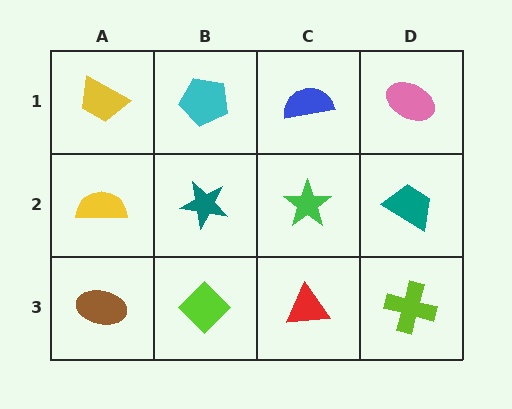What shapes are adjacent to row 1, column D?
A teal trapezoid (row 2, column D), a blue semicircle (row 1, column C).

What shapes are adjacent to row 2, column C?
A blue semicircle (row 1, column C), a red triangle (row 3, column C), a teal star (row 2, column B), a teal trapezoid (row 2, column D).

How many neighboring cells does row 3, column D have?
2.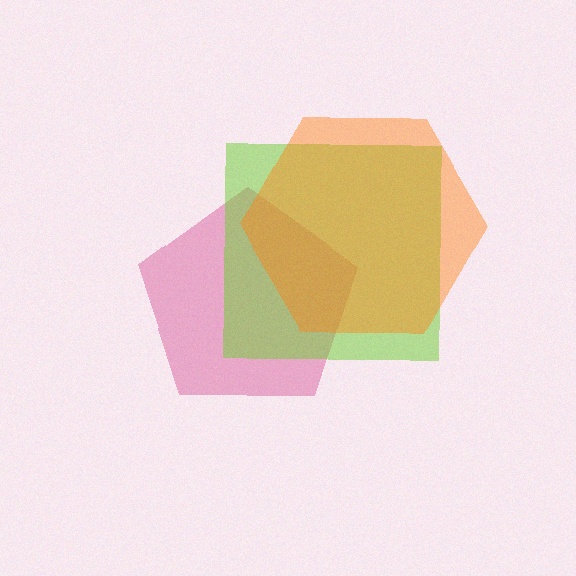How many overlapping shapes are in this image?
There are 3 overlapping shapes in the image.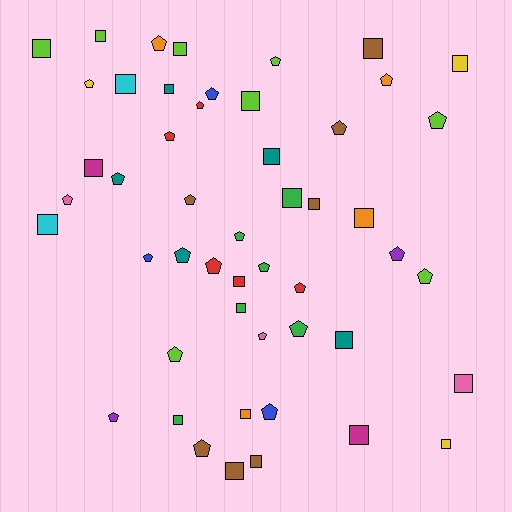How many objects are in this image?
There are 50 objects.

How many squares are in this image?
There are 24 squares.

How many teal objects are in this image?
There are 5 teal objects.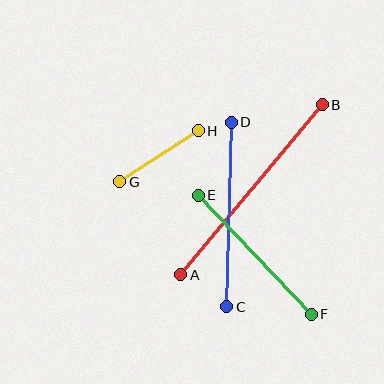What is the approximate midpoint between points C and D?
The midpoint is at approximately (229, 214) pixels.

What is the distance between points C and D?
The distance is approximately 185 pixels.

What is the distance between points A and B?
The distance is approximately 221 pixels.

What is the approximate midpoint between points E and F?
The midpoint is at approximately (255, 255) pixels.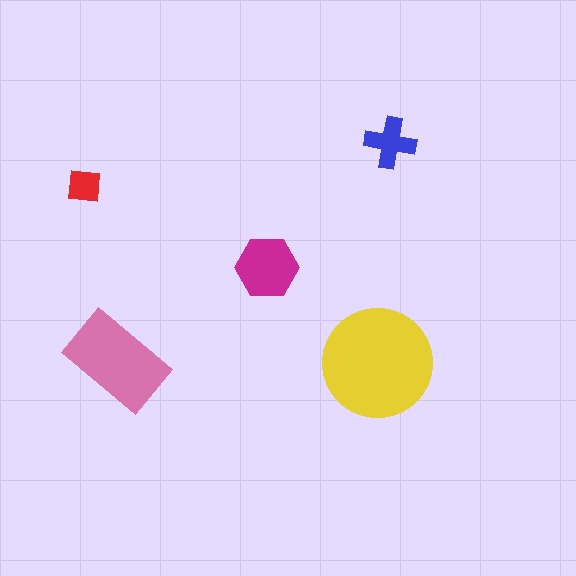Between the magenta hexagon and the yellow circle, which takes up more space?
The yellow circle.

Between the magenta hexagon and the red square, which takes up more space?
The magenta hexagon.